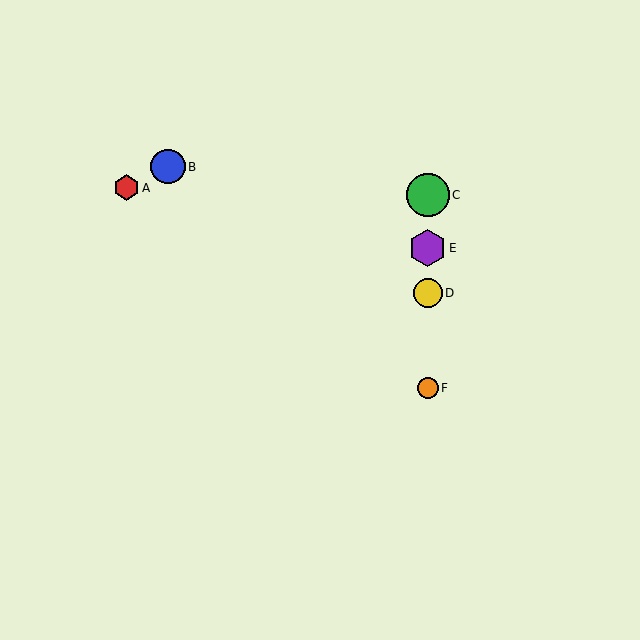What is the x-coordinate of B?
Object B is at x≈168.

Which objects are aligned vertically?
Objects C, D, E, F are aligned vertically.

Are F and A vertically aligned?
No, F is at x≈428 and A is at x≈127.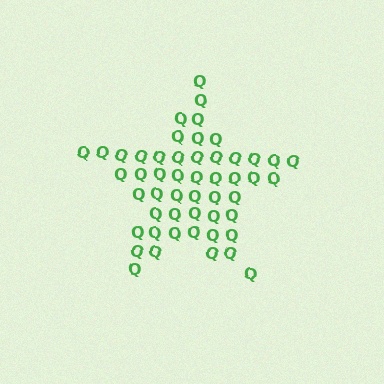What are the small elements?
The small elements are letter Q's.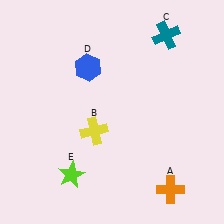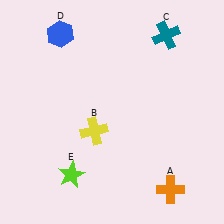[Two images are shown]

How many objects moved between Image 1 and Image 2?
1 object moved between the two images.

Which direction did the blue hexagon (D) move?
The blue hexagon (D) moved up.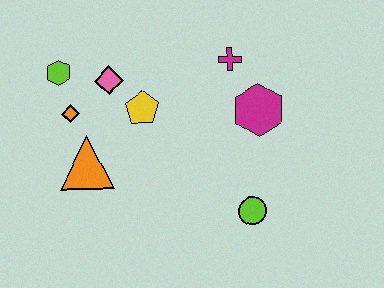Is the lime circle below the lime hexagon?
Yes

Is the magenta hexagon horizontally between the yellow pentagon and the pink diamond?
No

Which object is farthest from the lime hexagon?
The lime circle is farthest from the lime hexagon.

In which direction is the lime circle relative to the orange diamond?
The lime circle is to the right of the orange diamond.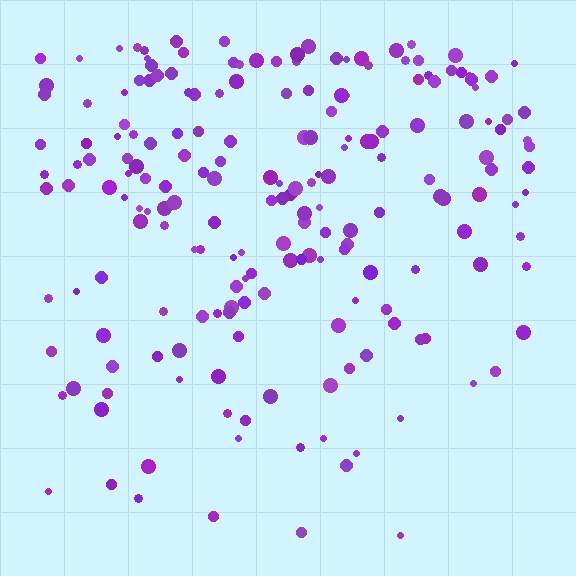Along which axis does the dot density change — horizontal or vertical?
Vertical.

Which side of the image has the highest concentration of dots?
The top.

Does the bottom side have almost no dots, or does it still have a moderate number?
Still a moderate number, just noticeably fewer than the top.